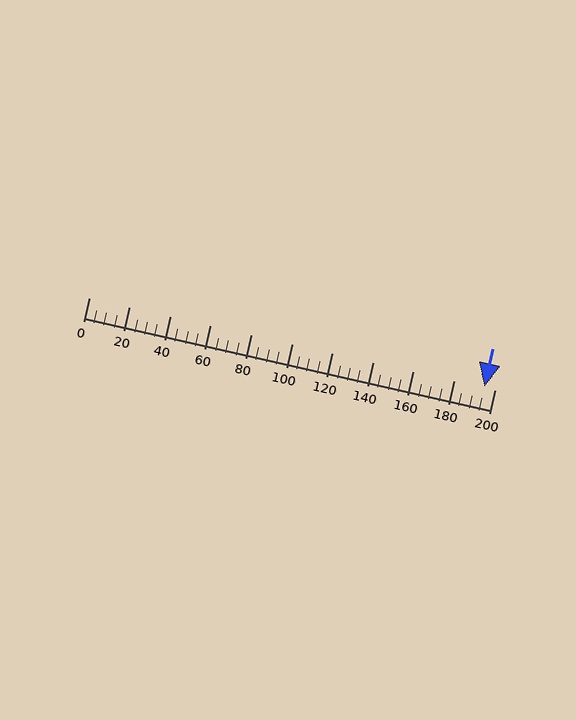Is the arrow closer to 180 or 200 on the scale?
The arrow is closer to 200.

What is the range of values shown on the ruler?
The ruler shows values from 0 to 200.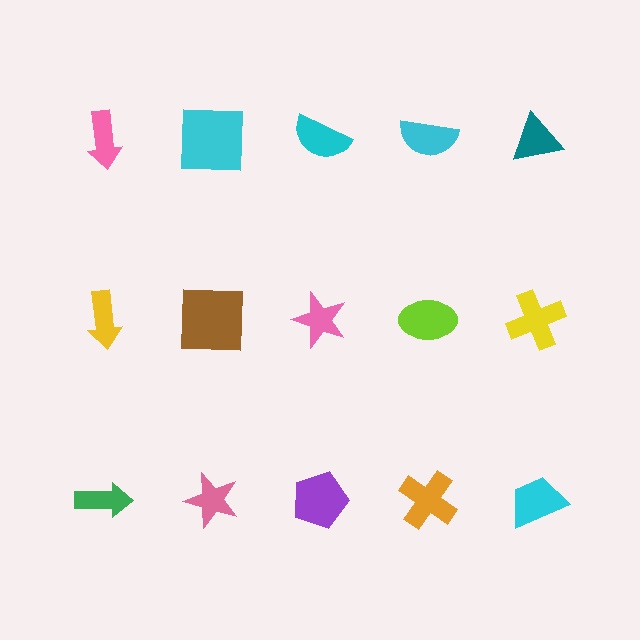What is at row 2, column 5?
A yellow cross.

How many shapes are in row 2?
5 shapes.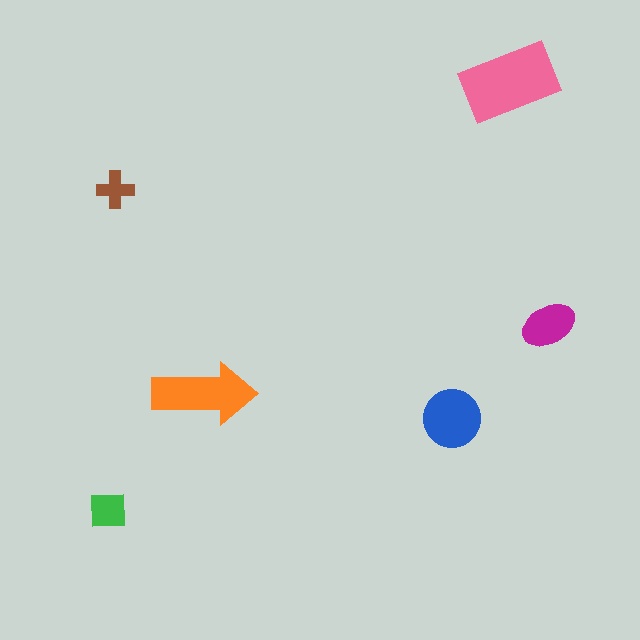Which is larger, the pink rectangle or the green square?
The pink rectangle.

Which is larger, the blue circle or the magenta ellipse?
The blue circle.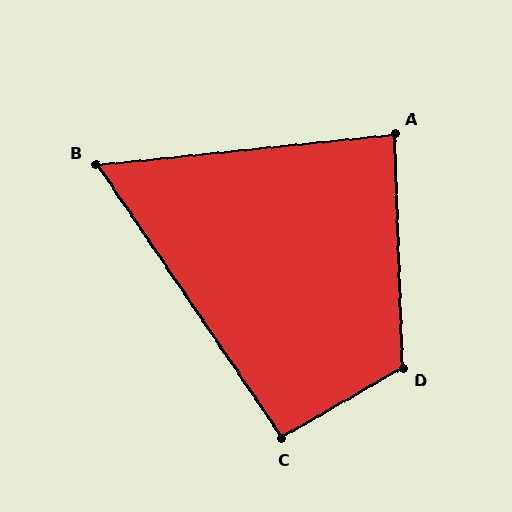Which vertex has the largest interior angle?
D, at approximately 118 degrees.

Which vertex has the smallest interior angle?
B, at approximately 62 degrees.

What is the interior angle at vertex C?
Approximately 94 degrees (approximately right).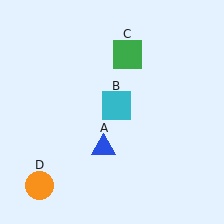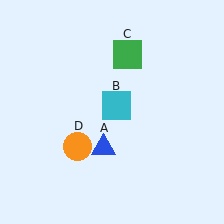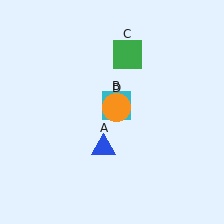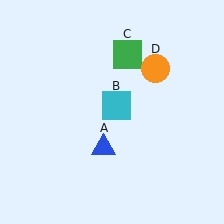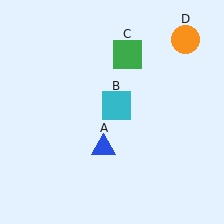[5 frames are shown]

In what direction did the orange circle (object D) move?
The orange circle (object D) moved up and to the right.